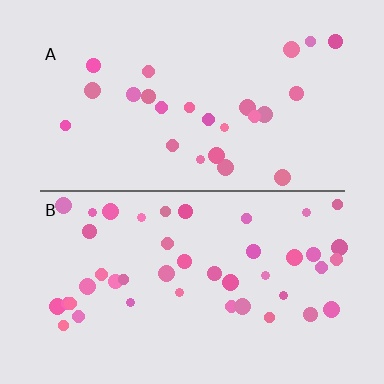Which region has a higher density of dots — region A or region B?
B (the bottom).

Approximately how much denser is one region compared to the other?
Approximately 1.7× — region B over region A.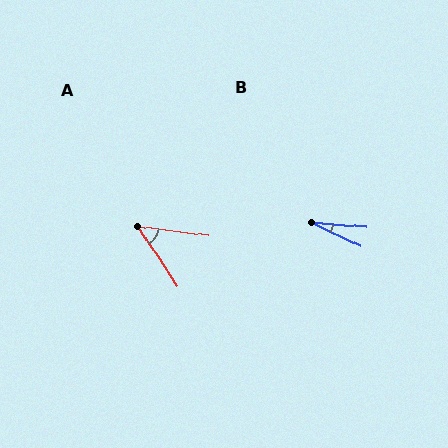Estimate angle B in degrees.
Approximately 21 degrees.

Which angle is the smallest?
B, at approximately 21 degrees.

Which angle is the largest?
A, at approximately 49 degrees.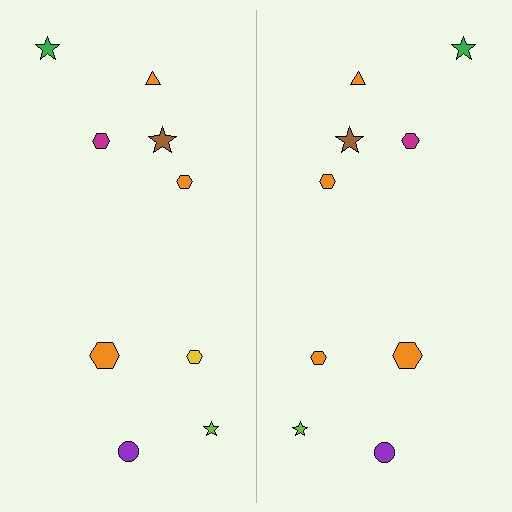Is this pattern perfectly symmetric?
No, the pattern is not perfectly symmetric. The orange hexagon on the right side breaks the symmetry — its mirror counterpart is yellow.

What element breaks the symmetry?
The orange hexagon on the right side breaks the symmetry — its mirror counterpart is yellow.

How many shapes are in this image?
There are 18 shapes in this image.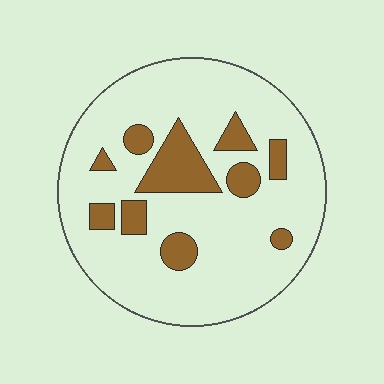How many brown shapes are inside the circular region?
10.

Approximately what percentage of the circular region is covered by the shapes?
Approximately 20%.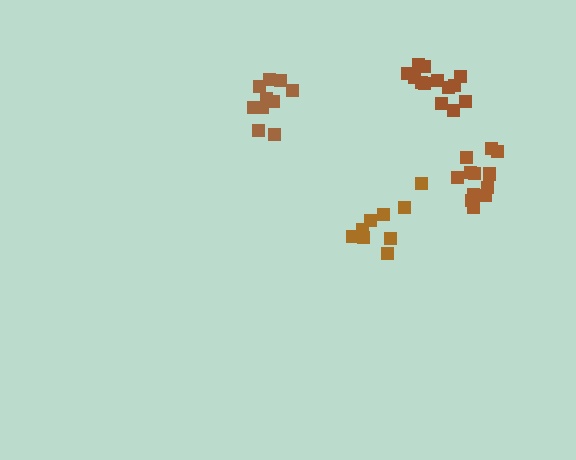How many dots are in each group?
Group 1: 9 dots, Group 2: 13 dots, Group 3: 10 dots, Group 4: 12 dots (44 total).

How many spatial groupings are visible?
There are 4 spatial groupings.